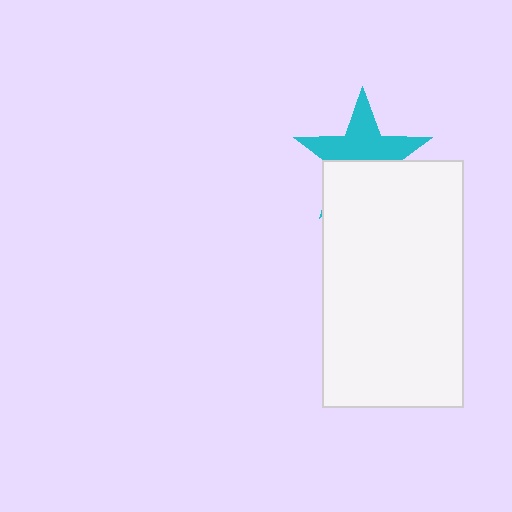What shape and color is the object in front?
The object in front is a white rectangle.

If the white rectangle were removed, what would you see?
You would see the complete cyan star.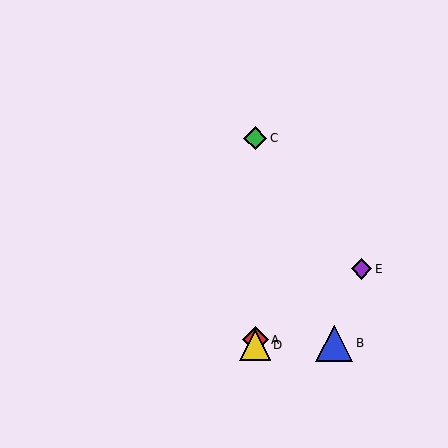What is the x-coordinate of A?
Object A is at x≈255.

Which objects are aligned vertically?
Objects A, C, D are aligned vertically.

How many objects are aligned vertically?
3 objects (A, C, D) are aligned vertically.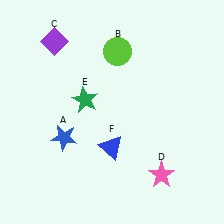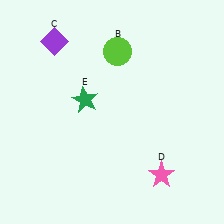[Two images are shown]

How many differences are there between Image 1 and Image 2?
There are 2 differences between the two images.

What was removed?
The blue star (A), the blue triangle (F) were removed in Image 2.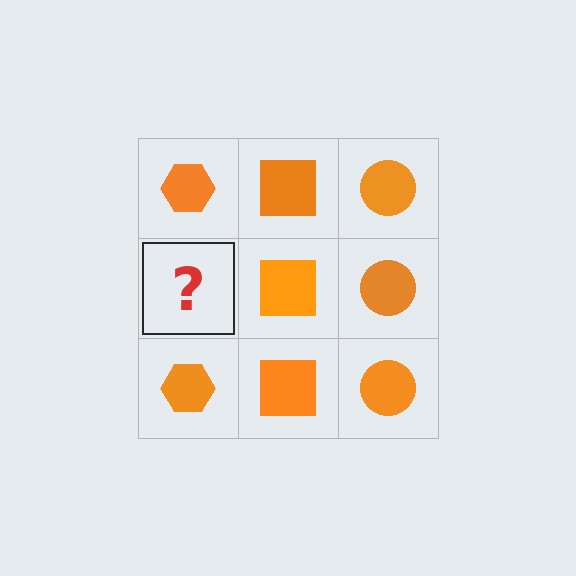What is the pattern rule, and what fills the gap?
The rule is that each column has a consistent shape. The gap should be filled with an orange hexagon.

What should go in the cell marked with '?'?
The missing cell should contain an orange hexagon.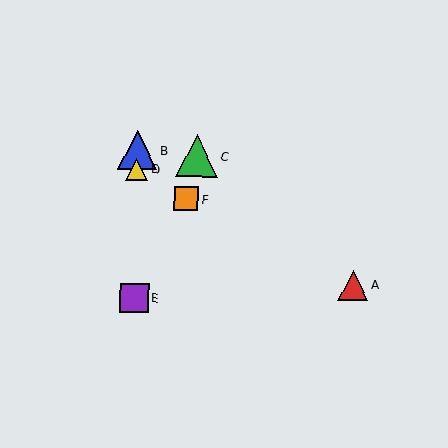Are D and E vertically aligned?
Yes, both are at x≈137.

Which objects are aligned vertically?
Objects B, D, E are aligned vertically.